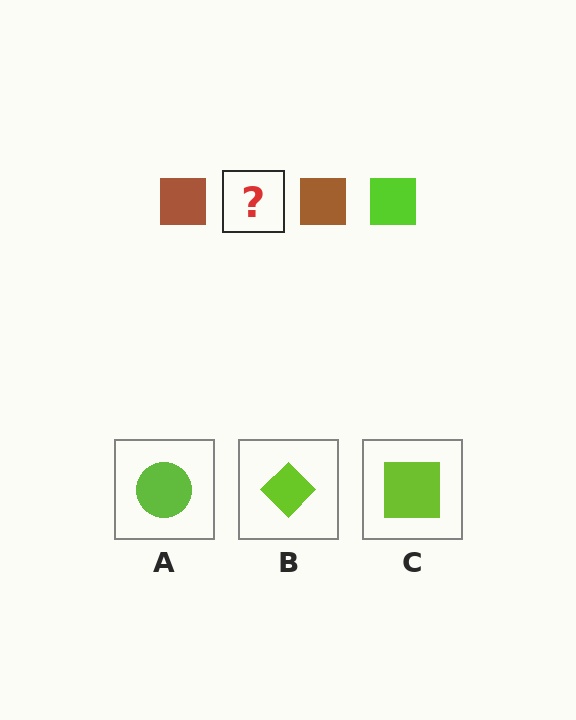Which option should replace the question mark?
Option C.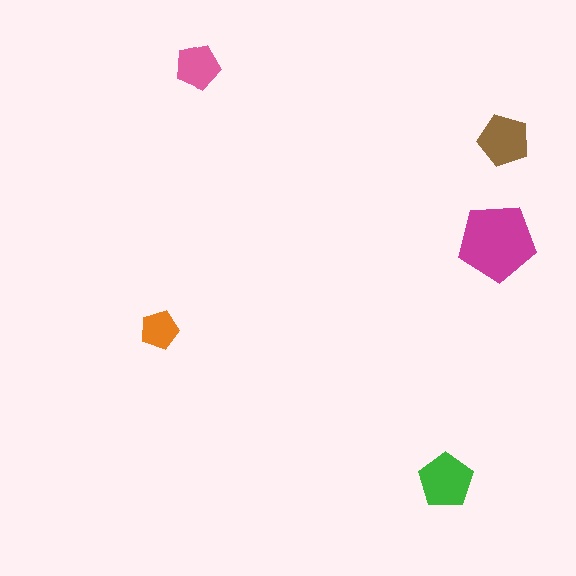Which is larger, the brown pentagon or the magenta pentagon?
The magenta one.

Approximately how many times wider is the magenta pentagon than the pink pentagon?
About 2 times wider.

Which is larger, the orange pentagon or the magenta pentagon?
The magenta one.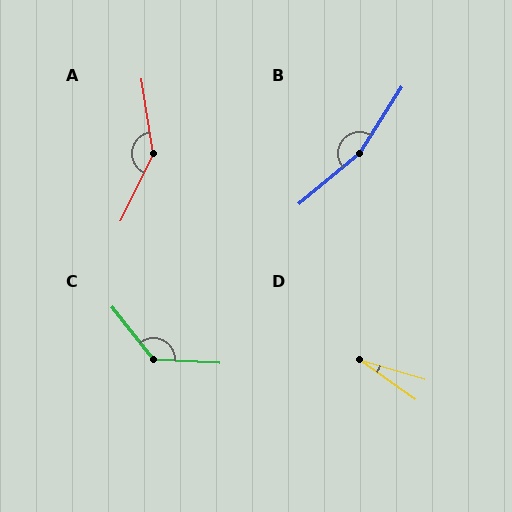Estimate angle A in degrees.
Approximately 145 degrees.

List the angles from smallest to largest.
D (19°), C (132°), A (145°), B (162°).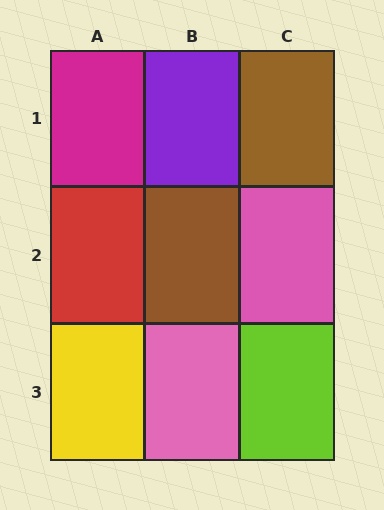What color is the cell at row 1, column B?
Purple.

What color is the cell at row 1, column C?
Brown.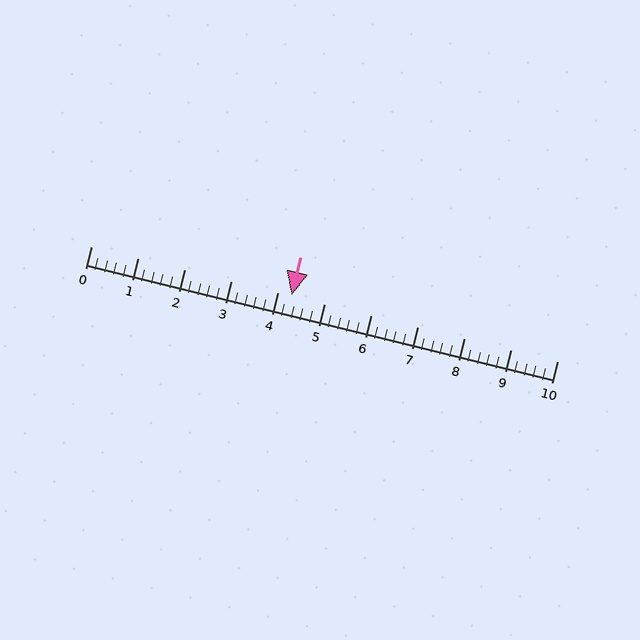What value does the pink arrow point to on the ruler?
The pink arrow points to approximately 4.3.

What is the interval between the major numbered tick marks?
The major tick marks are spaced 1 units apart.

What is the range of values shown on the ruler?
The ruler shows values from 0 to 10.